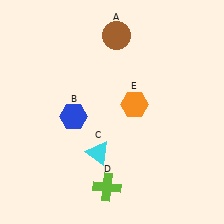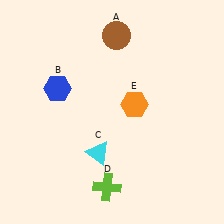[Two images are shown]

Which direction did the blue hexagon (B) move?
The blue hexagon (B) moved up.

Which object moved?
The blue hexagon (B) moved up.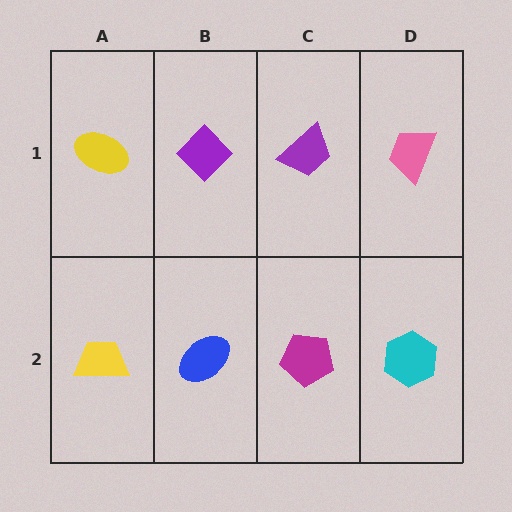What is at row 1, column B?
A purple diamond.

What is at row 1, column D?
A pink trapezoid.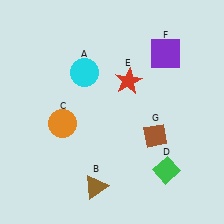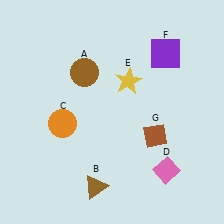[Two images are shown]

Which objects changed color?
A changed from cyan to brown. D changed from green to pink. E changed from red to yellow.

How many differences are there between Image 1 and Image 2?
There are 3 differences between the two images.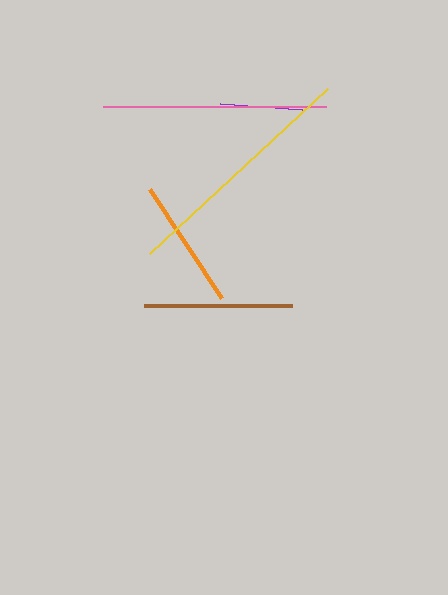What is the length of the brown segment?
The brown segment is approximately 148 pixels long.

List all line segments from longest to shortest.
From longest to shortest: yellow, pink, brown, orange, purple.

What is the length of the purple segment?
The purple segment is approximately 82 pixels long.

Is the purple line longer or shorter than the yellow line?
The yellow line is longer than the purple line.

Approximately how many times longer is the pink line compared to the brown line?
The pink line is approximately 1.5 times the length of the brown line.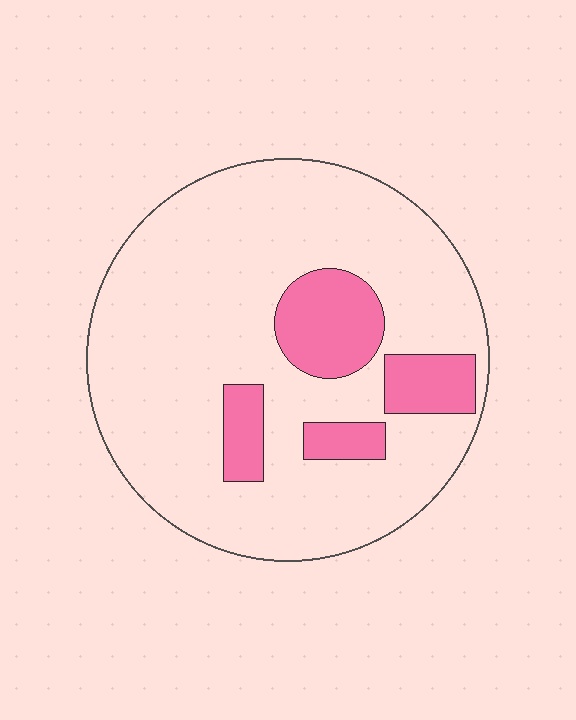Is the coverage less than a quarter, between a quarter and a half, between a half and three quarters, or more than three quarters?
Less than a quarter.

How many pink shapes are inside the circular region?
4.